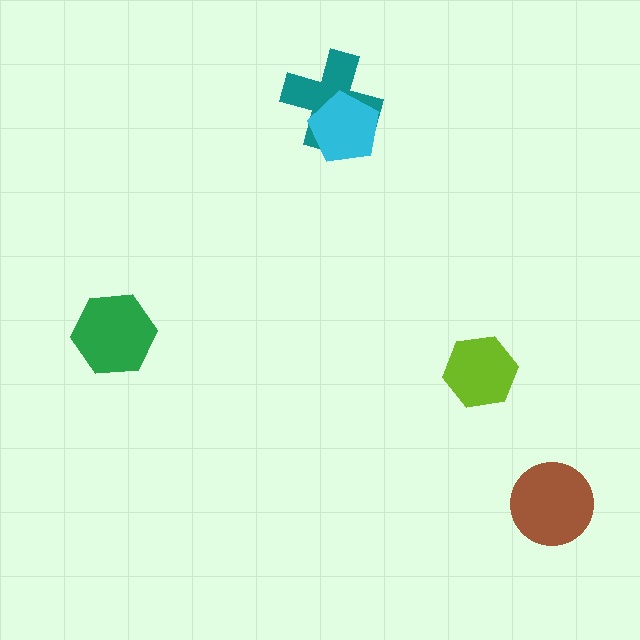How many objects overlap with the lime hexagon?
0 objects overlap with the lime hexagon.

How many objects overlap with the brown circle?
0 objects overlap with the brown circle.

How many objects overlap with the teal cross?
1 object overlaps with the teal cross.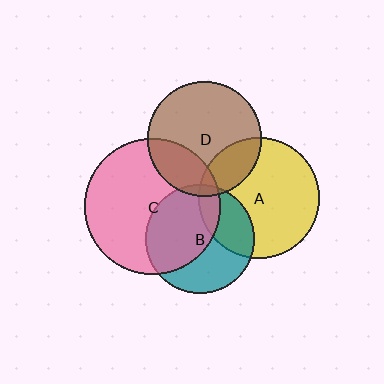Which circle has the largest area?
Circle C (pink).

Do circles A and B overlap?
Yes.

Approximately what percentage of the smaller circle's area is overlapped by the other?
Approximately 30%.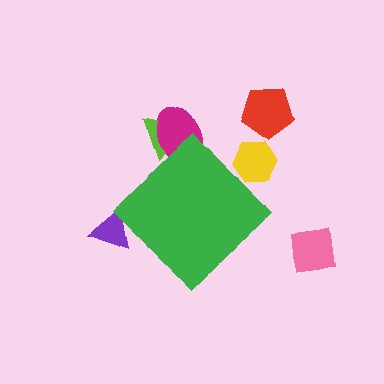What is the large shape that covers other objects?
A green diamond.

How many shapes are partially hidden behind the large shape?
4 shapes are partially hidden.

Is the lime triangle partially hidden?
Yes, the lime triangle is partially hidden behind the green diamond.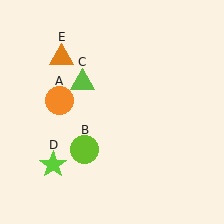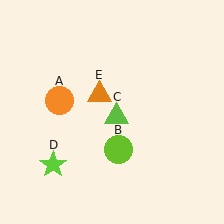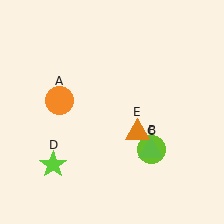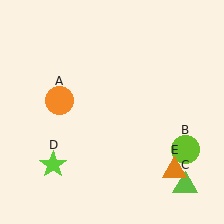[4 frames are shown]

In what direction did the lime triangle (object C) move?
The lime triangle (object C) moved down and to the right.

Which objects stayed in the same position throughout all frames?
Orange circle (object A) and lime star (object D) remained stationary.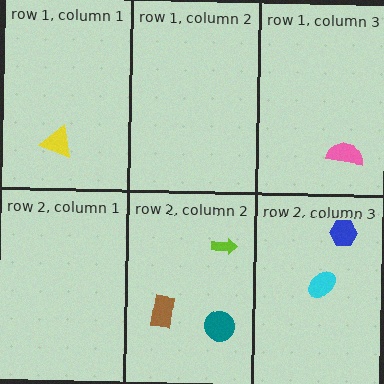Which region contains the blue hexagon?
The row 2, column 3 region.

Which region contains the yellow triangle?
The row 1, column 1 region.